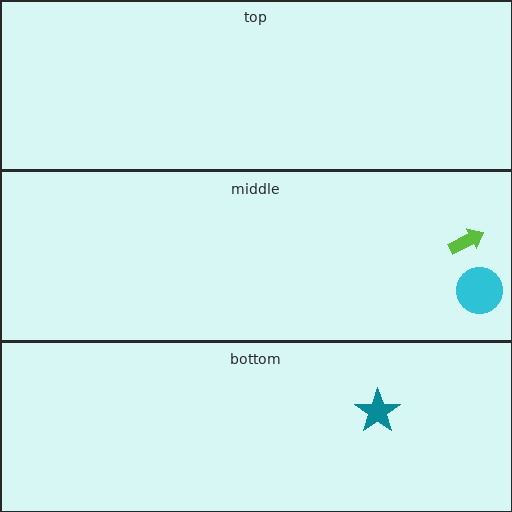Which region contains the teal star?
The bottom region.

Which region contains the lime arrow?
The middle region.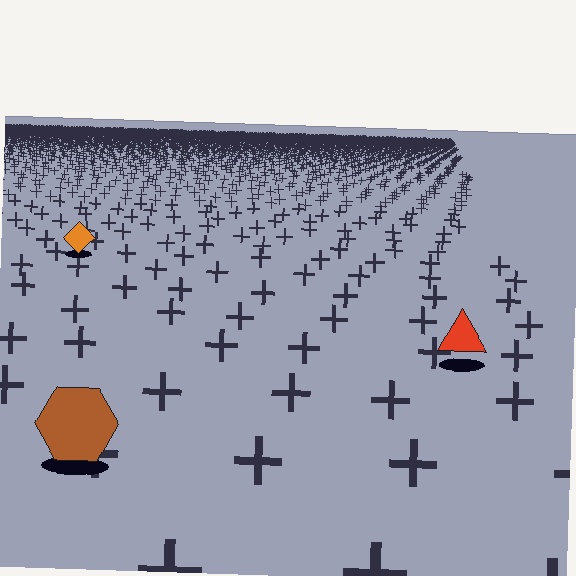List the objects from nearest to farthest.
From nearest to farthest: the brown hexagon, the red triangle, the orange diamond.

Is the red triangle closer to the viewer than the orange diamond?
Yes. The red triangle is closer — you can tell from the texture gradient: the ground texture is coarser near it.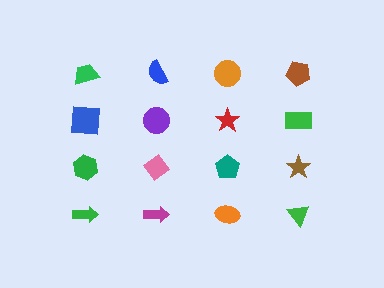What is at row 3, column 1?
A green hexagon.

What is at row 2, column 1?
A blue square.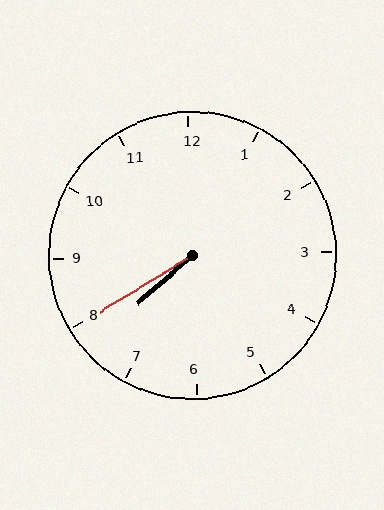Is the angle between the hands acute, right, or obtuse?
It is acute.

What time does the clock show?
7:40.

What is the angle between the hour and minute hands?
Approximately 10 degrees.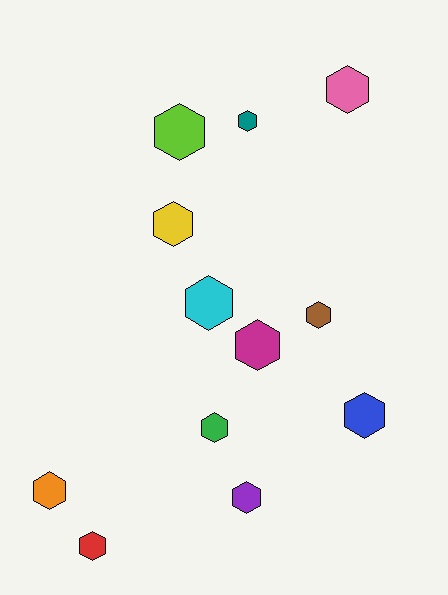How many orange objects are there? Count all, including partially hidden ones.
There is 1 orange object.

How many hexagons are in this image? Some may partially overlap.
There are 12 hexagons.